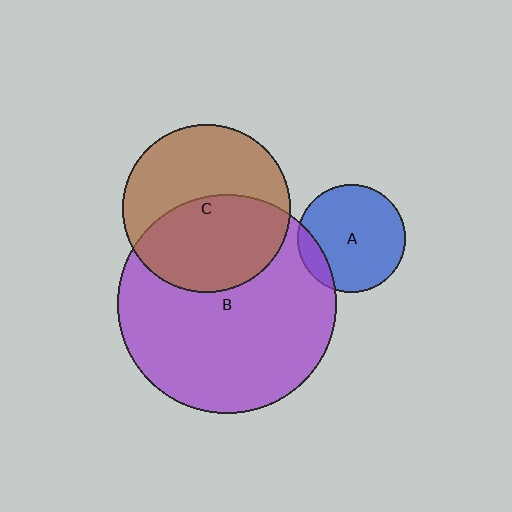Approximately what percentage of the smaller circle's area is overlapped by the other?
Approximately 50%.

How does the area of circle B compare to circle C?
Approximately 1.7 times.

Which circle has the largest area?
Circle B (purple).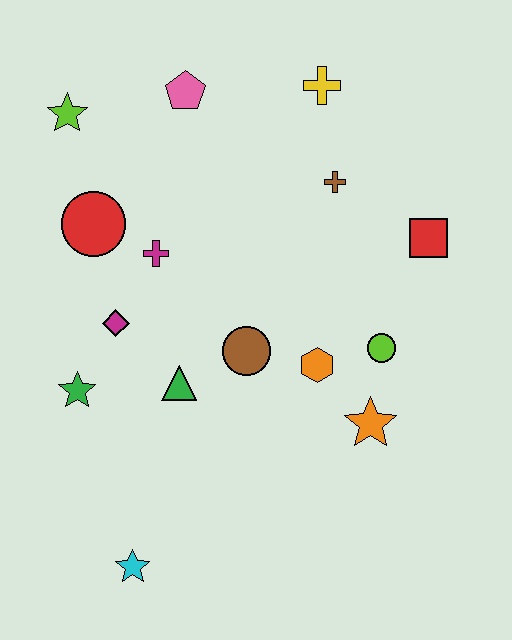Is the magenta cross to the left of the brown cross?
Yes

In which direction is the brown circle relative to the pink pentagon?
The brown circle is below the pink pentagon.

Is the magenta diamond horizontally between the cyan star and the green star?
Yes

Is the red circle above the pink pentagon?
No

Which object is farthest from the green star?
The yellow cross is farthest from the green star.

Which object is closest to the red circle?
The magenta cross is closest to the red circle.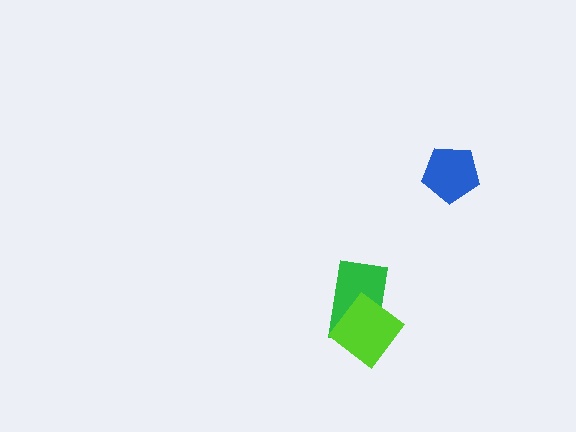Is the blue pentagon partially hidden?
No, no other shape covers it.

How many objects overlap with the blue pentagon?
0 objects overlap with the blue pentagon.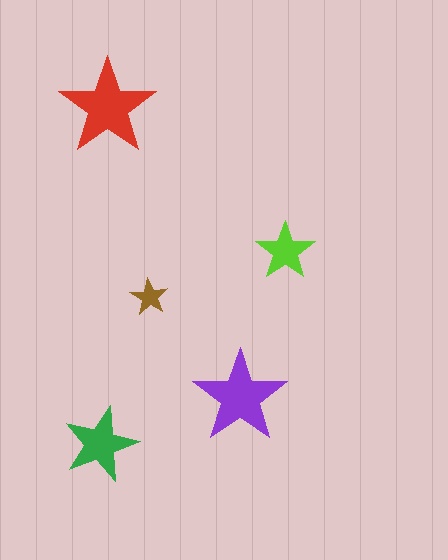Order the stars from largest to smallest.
the red one, the purple one, the green one, the lime one, the brown one.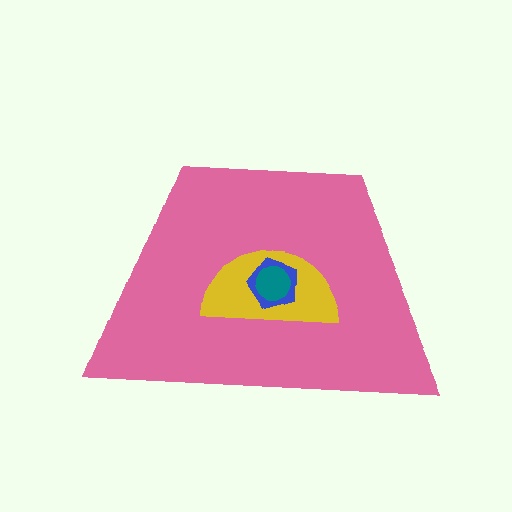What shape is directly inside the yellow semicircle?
The blue pentagon.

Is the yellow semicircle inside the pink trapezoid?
Yes.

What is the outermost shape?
The pink trapezoid.